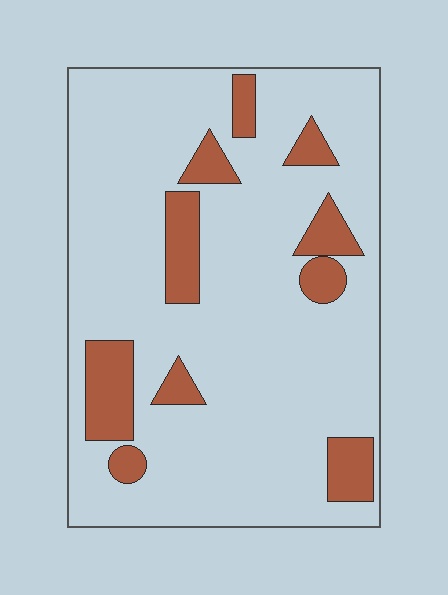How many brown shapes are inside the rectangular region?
10.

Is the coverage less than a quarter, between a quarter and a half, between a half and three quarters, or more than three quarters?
Less than a quarter.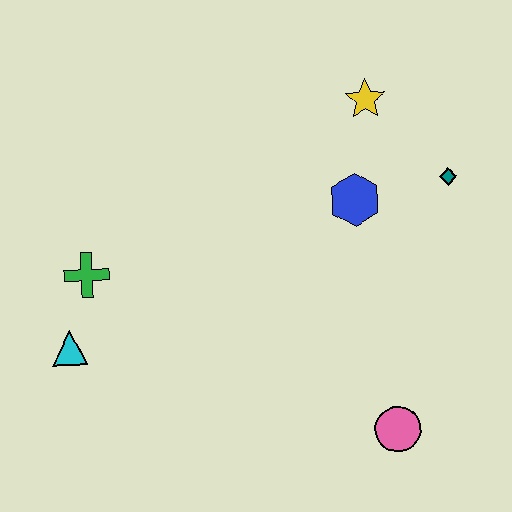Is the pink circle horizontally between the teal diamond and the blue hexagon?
Yes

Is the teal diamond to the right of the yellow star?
Yes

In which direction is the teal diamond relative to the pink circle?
The teal diamond is above the pink circle.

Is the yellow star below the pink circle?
No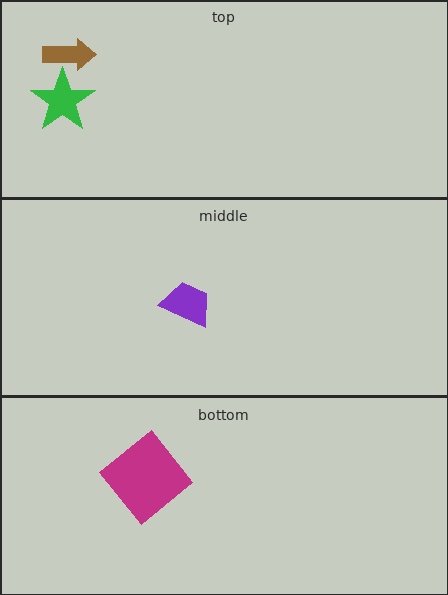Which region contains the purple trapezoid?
The middle region.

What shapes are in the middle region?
The purple trapezoid.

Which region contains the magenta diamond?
The bottom region.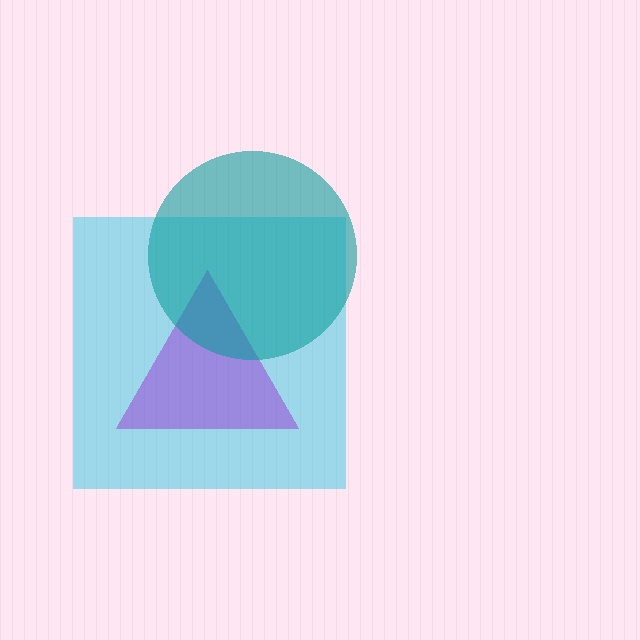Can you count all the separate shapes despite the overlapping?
Yes, there are 3 separate shapes.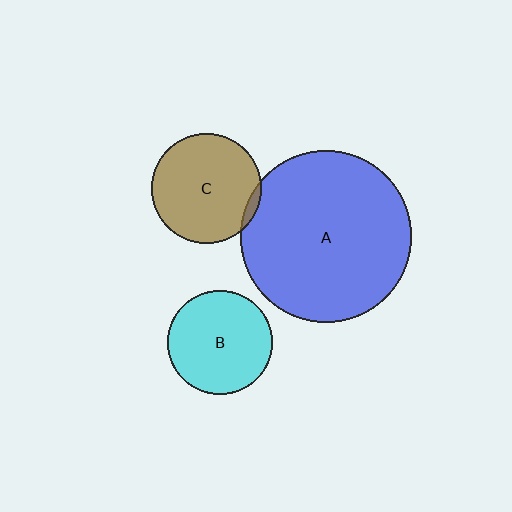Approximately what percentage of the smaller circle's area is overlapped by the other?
Approximately 5%.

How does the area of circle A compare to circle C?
Approximately 2.5 times.